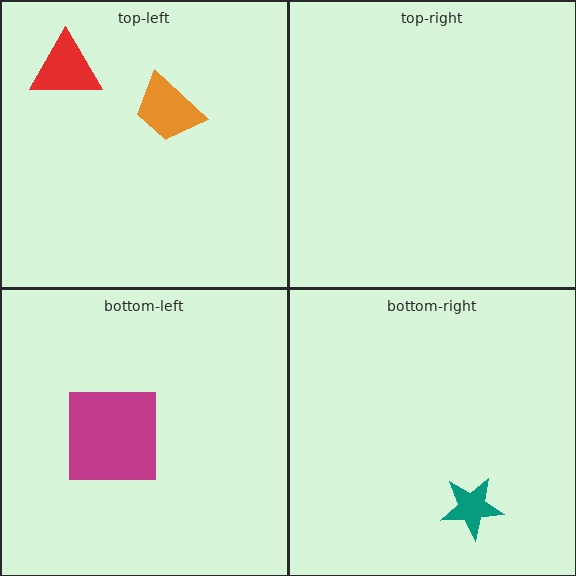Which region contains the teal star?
The bottom-right region.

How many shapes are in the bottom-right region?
1.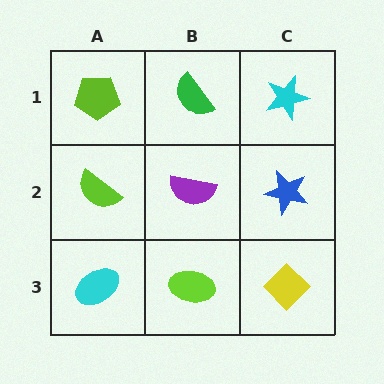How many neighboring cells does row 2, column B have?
4.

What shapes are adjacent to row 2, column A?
A lime pentagon (row 1, column A), a cyan ellipse (row 3, column A), a purple semicircle (row 2, column B).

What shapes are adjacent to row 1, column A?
A lime semicircle (row 2, column A), a green semicircle (row 1, column B).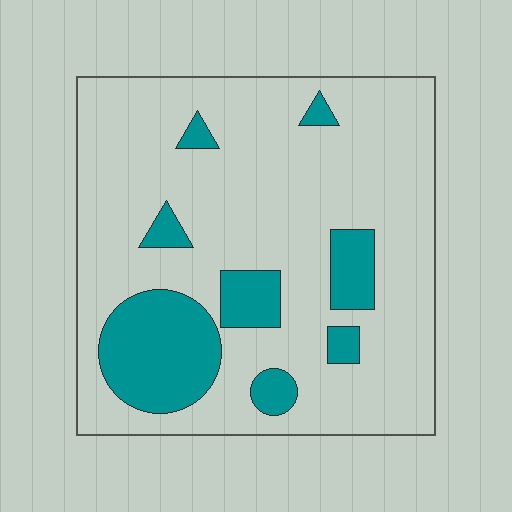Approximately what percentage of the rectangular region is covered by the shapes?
Approximately 20%.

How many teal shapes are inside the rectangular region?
8.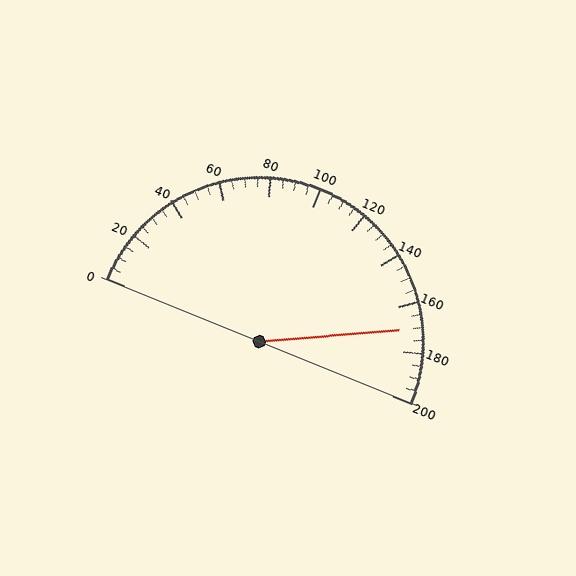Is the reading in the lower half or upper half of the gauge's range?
The reading is in the upper half of the range (0 to 200).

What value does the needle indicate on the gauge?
The needle indicates approximately 170.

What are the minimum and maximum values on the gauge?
The gauge ranges from 0 to 200.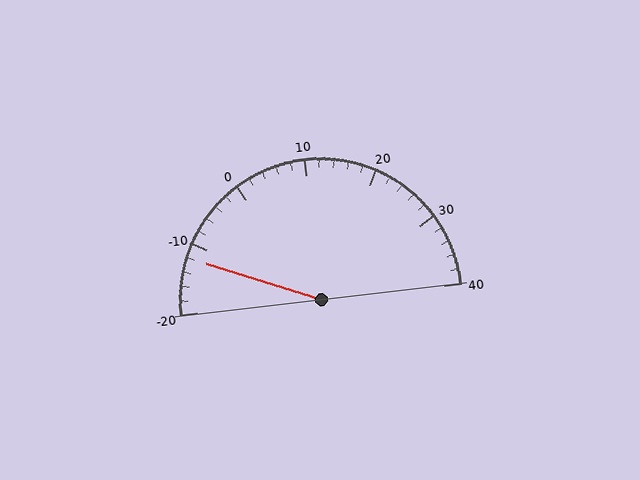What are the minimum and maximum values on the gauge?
The gauge ranges from -20 to 40.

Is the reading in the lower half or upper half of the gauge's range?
The reading is in the lower half of the range (-20 to 40).